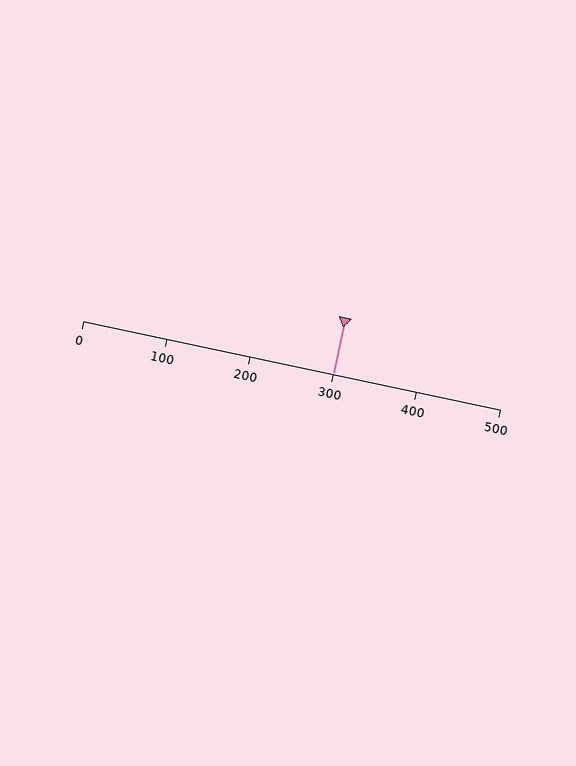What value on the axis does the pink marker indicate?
The marker indicates approximately 300.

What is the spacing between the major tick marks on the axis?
The major ticks are spaced 100 apart.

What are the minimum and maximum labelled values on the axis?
The axis runs from 0 to 500.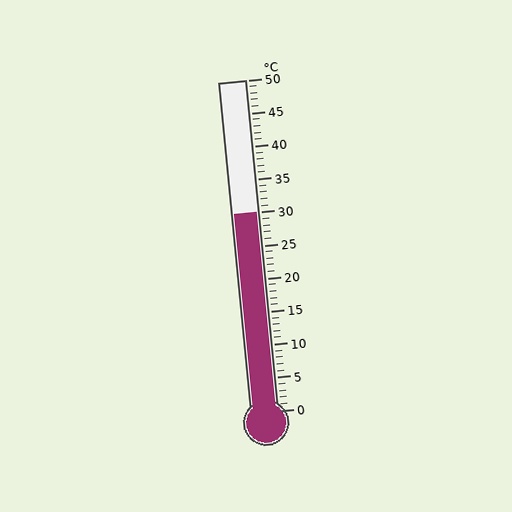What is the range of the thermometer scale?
The thermometer scale ranges from 0°C to 50°C.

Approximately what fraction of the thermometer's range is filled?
The thermometer is filled to approximately 60% of its range.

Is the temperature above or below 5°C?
The temperature is above 5°C.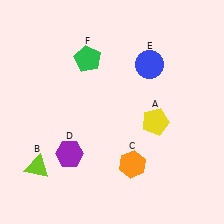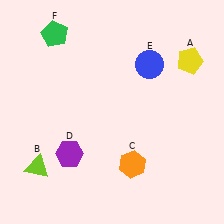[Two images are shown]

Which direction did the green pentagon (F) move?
The green pentagon (F) moved left.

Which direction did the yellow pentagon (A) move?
The yellow pentagon (A) moved up.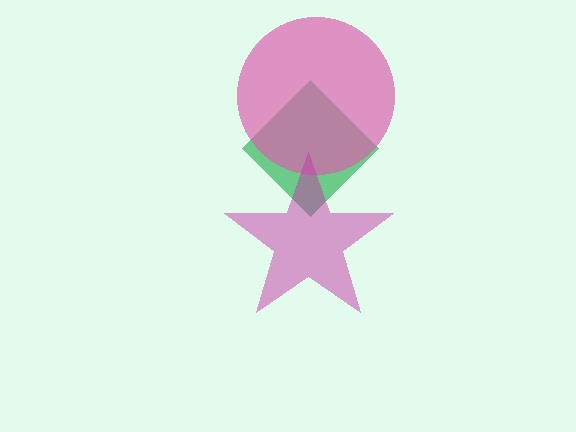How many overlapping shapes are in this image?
There are 3 overlapping shapes in the image.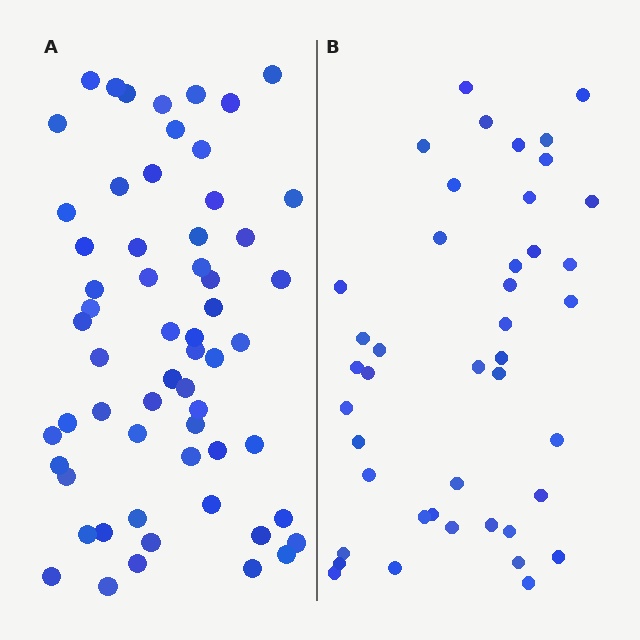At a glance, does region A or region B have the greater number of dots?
Region A (the left region) has more dots.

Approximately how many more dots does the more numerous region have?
Region A has approximately 15 more dots than region B.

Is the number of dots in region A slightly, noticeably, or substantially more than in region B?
Region A has noticeably more, but not dramatically so. The ratio is roughly 1.4 to 1.